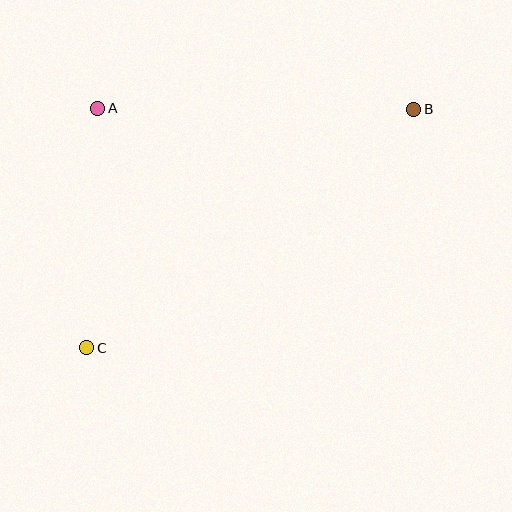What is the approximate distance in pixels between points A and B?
The distance between A and B is approximately 316 pixels.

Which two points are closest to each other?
Points A and C are closest to each other.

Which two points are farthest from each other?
Points B and C are farthest from each other.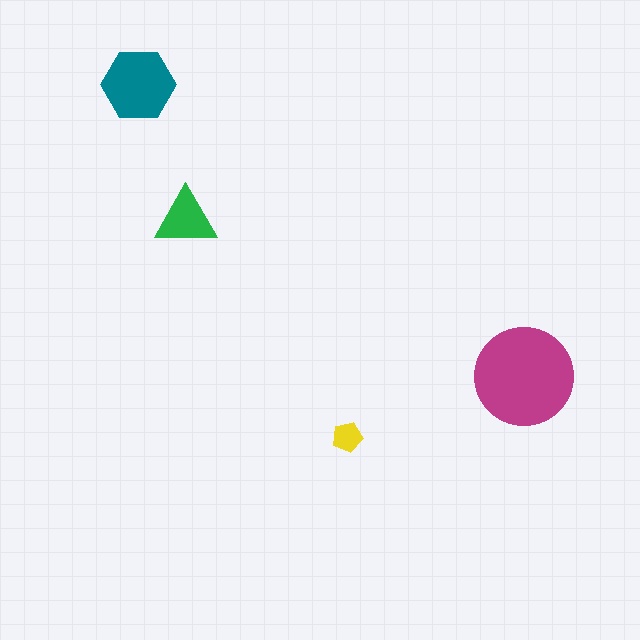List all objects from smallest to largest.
The yellow pentagon, the green triangle, the teal hexagon, the magenta circle.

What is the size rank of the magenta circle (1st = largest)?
1st.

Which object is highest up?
The teal hexagon is topmost.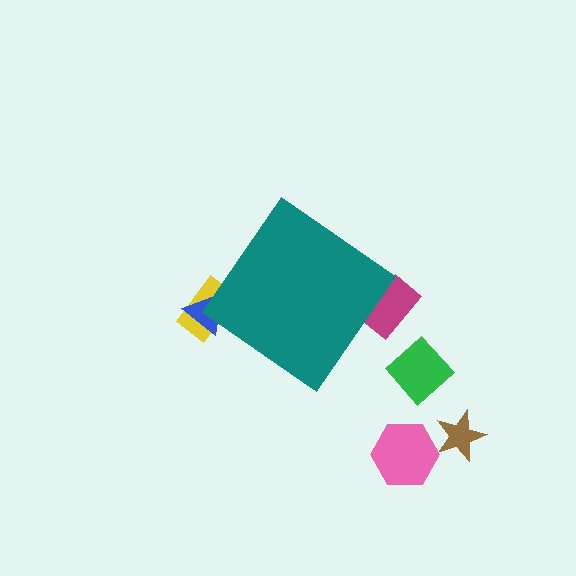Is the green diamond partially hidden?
No, the green diamond is fully visible.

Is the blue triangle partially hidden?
Yes, the blue triangle is partially hidden behind the teal diamond.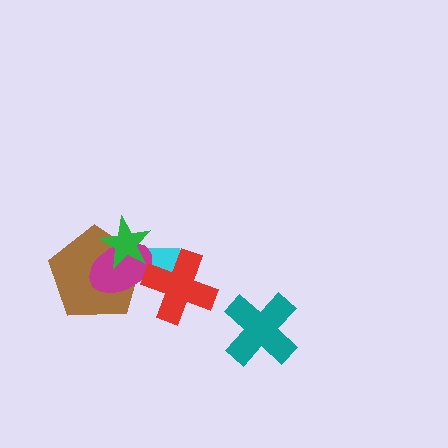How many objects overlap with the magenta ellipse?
4 objects overlap with the magenta ellipse.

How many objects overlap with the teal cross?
0 objects overlap with the teal cross.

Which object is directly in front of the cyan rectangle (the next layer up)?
The brown pentagon is directly in front of the cyan rectangle.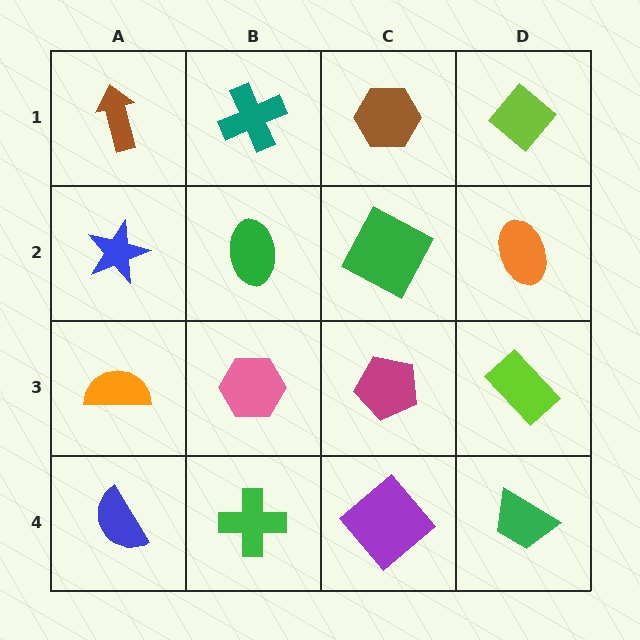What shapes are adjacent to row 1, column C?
A green square (row 2, column C), a teal cross (row 1, column B), a lime diamond (row 1, column D).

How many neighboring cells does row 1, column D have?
2.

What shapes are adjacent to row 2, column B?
A teal cross (row 1, column B), a pink hexagon (row 3, column B), a blue star (row 2, column A), a green square (row 2, column C).